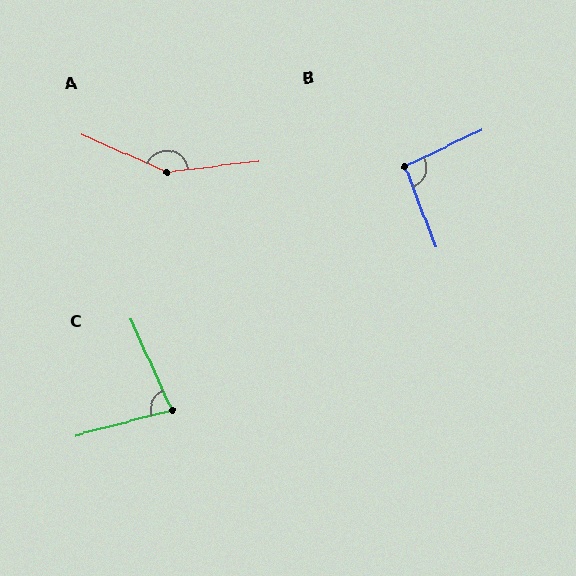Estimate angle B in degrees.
Approximately 94 degrees.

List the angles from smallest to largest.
C (81°), B (94°), A (150°).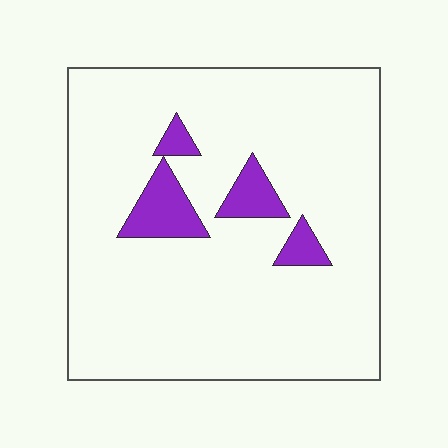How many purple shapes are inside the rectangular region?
4.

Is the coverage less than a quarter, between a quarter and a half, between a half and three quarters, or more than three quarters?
Less than a quarter.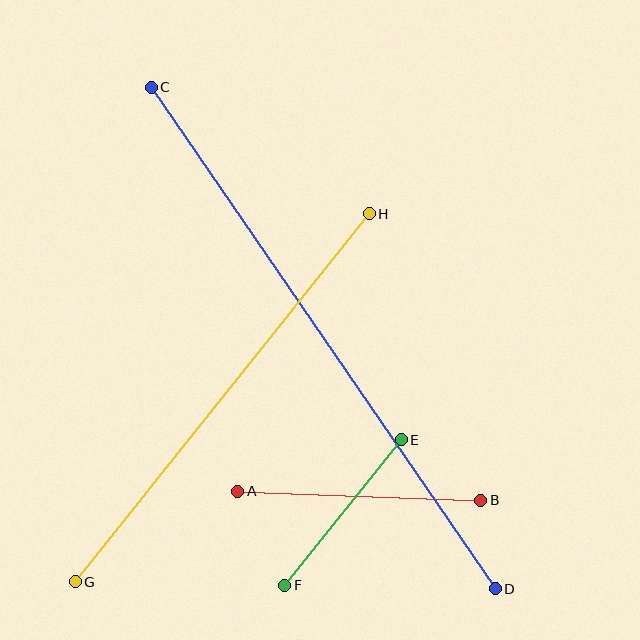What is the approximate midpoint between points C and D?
The midpoint is at approximately (323, 338) pixels.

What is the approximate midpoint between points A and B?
The midpoint is at approximately (359, 496) pixels.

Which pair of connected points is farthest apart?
Points C and D are farthest apart.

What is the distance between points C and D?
The distance is approximately 609 pixels.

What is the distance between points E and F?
The distance is approximately 186 pixels.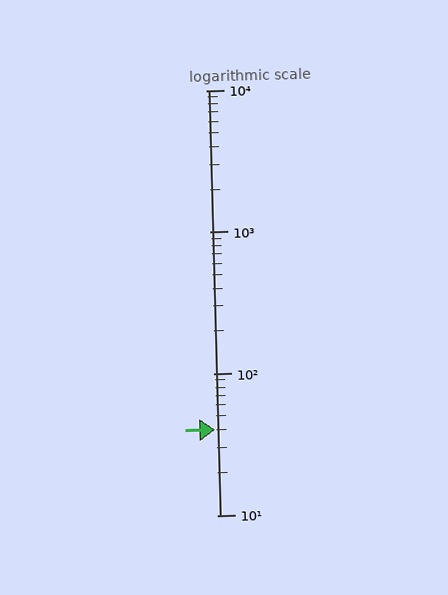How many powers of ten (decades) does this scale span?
The scale spans 3 decades, from 10 to 10000.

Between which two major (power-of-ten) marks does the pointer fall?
The pointer is between 10 and 100.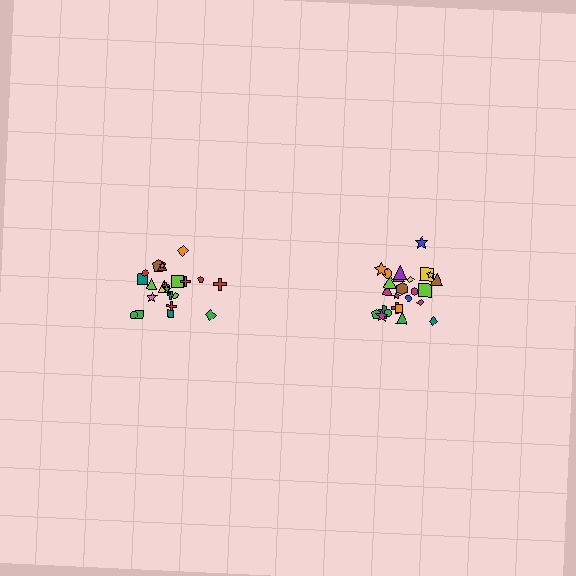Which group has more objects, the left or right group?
The right group.